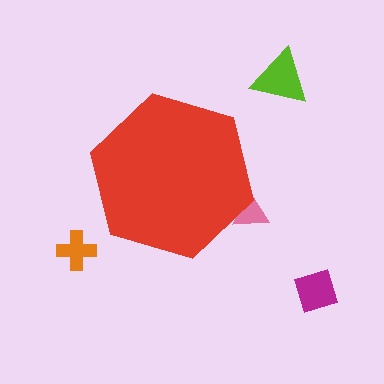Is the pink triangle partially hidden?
Yes, the pink triangle is partially hidden behind the red hexagon.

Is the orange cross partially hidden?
No, the orange cross is fully visible.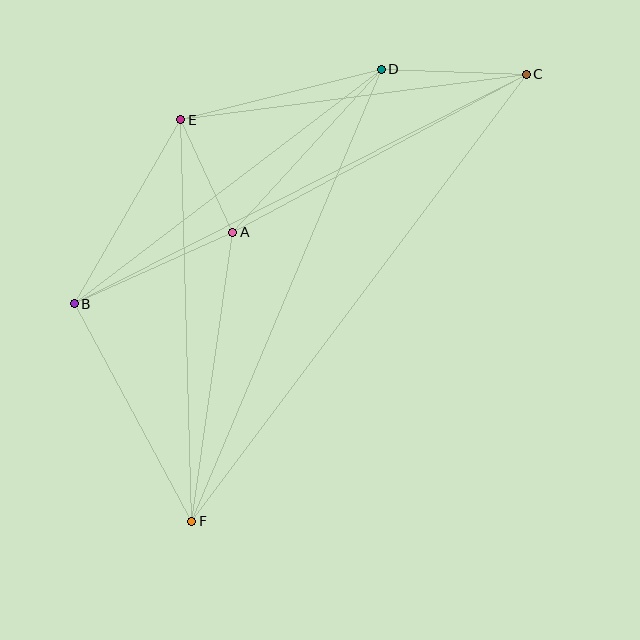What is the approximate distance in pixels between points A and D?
The distance between A and D is approximately 220 pixels.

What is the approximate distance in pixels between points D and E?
The distance between D and E is approximately 207 pixels.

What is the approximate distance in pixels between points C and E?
The distance between C and E is approximately 348 pixels.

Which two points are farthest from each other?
Points C and F are farthest from each other.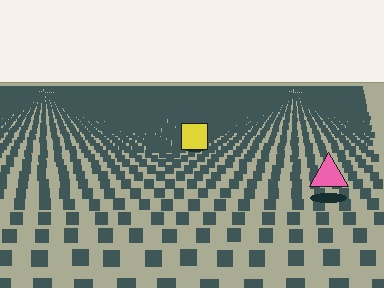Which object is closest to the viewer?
The pink triangle is closest. The texture marks near it are larger and more spread out.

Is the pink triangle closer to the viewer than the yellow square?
Yes. The pink triangle is closer — you can tell from the texture gradient: the ground texture is coarser near it.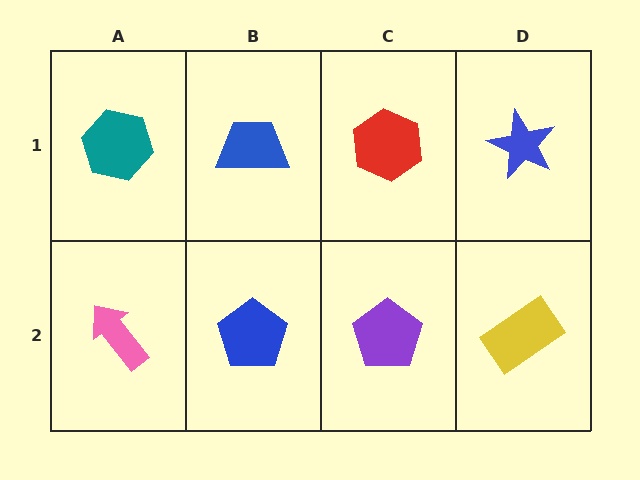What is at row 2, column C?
A purple pentagon.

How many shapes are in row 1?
4 shapes.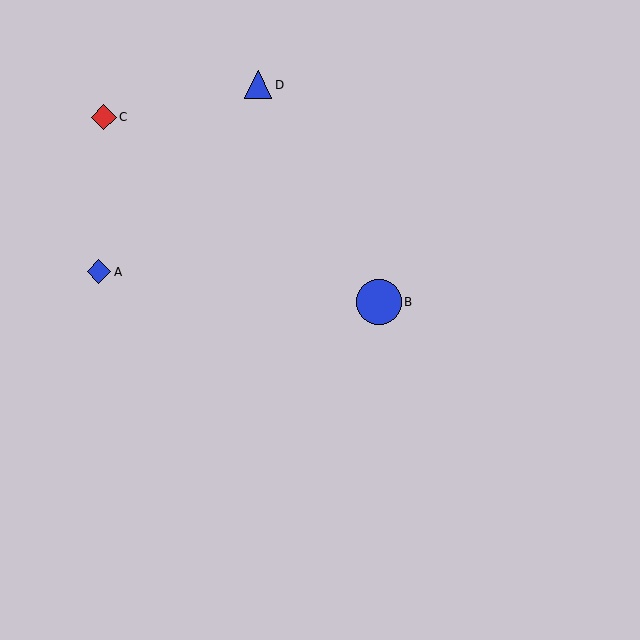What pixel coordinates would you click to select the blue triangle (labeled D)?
Click at (258, 85) to select the blue triangle D.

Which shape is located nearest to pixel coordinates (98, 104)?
The red diamond (labeled C) at (104, 117) is nearest to that location.